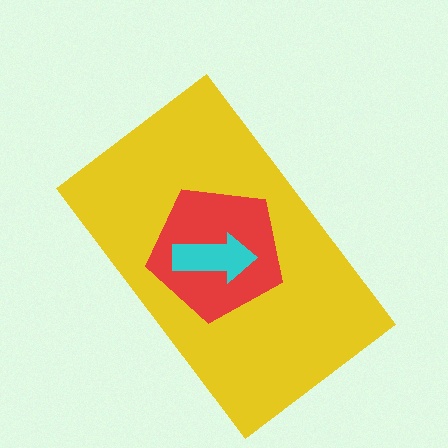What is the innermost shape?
The cyan arrow.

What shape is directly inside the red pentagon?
The cyan arrow.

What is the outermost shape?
The yellow rectangle.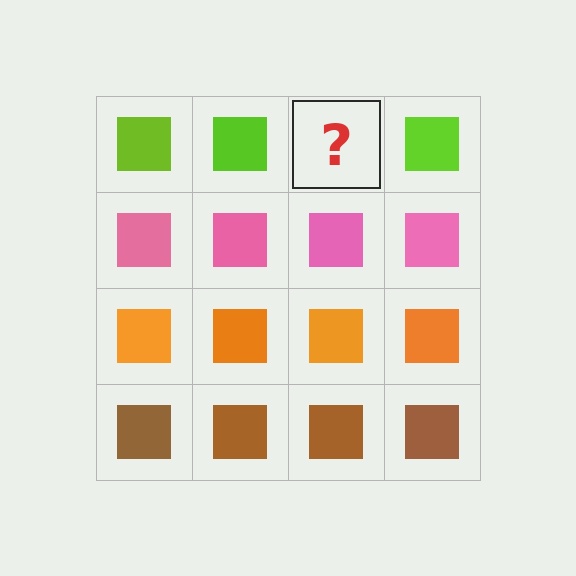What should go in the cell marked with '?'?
The missing cell should contain a lime square.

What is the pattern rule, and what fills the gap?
The rule is that each row has a consistent color. The gap should be filled with a lime square.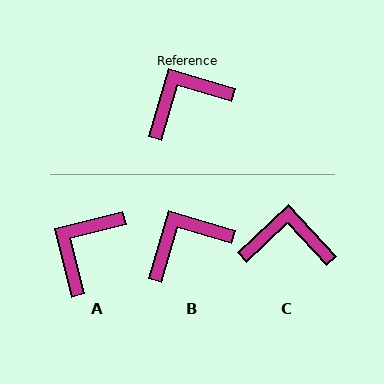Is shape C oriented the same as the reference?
No, it is off by about 31 degrees.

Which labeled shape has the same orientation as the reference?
B.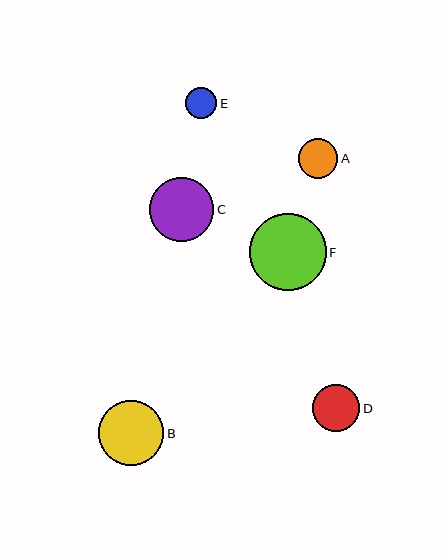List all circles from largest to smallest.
From largest to smallest: F, B, C, D, A, E.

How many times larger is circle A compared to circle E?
Circle A is approximately 1.3 times the size of circle E.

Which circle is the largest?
Circle F is the largest with a size of approximately 77 pixels.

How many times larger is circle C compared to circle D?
Circle C is approximately 1.4 times the size of circle D.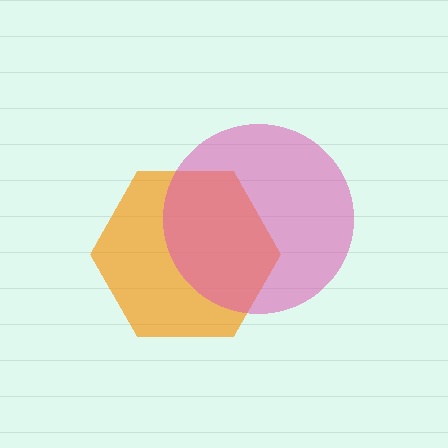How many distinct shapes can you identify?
There are 2 distinct shapes: an orange hexagon, a pink circle.